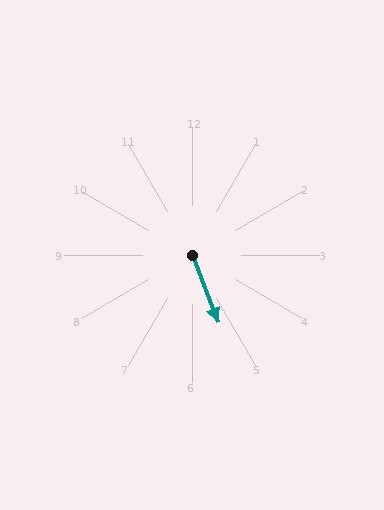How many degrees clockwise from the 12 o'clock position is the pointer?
Approximately 159 degrees.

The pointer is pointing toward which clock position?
Roughly 5 o'clock.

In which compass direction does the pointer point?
South.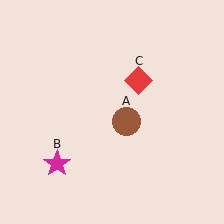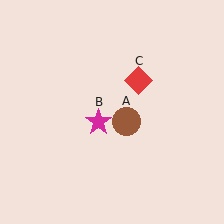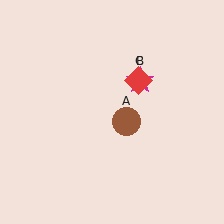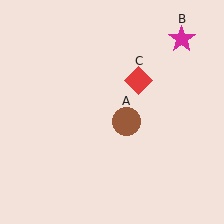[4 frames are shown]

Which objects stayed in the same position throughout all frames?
Brown circle (object A) and red diamond (object C) remained stationary.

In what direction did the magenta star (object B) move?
The magenta star (object B) moved up and to the right.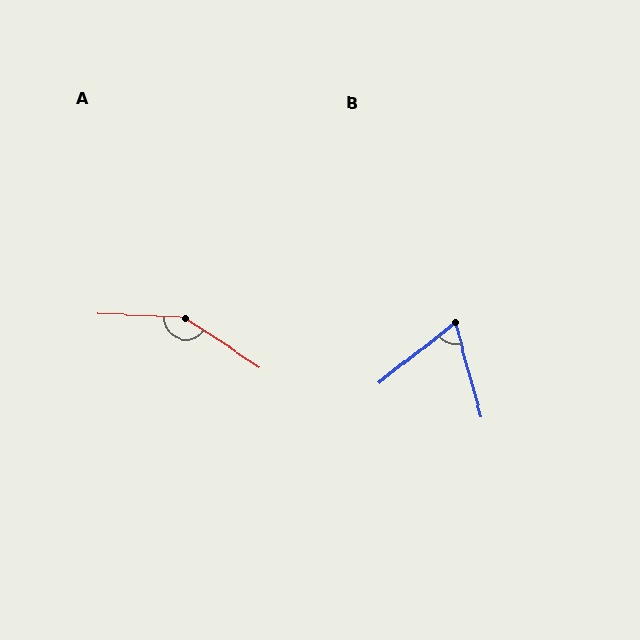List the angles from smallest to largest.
B (67°), A (149°).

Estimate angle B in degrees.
Approximately 67 degrees.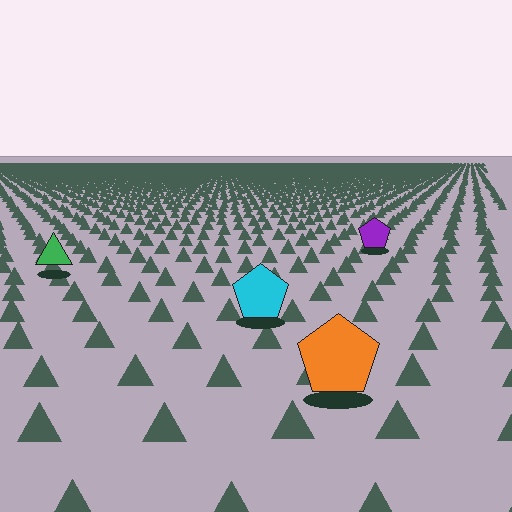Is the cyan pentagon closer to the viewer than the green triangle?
Yes. The cyan pentagon is closer — you can tell from the texture gradient: the ground texture is coarser near it.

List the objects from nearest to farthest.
From nearest to farthest: the orange pentagon, the cyan pentagon, the green triangle, the purple pentagon.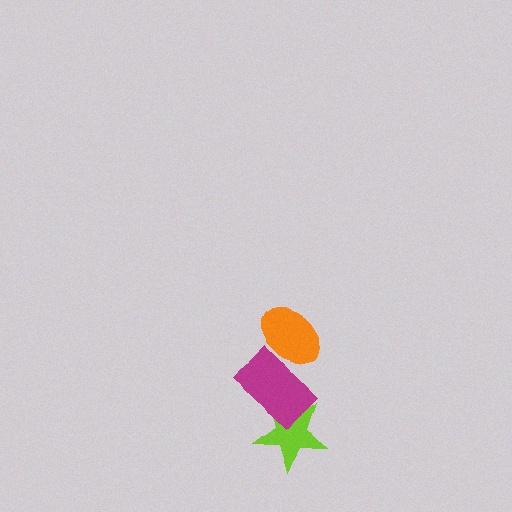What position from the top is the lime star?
The lime star is 3rd from the top.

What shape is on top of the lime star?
The magenta rectangle is on top of the lime star.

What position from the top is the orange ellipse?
The orange ellipse is 1st from the top.